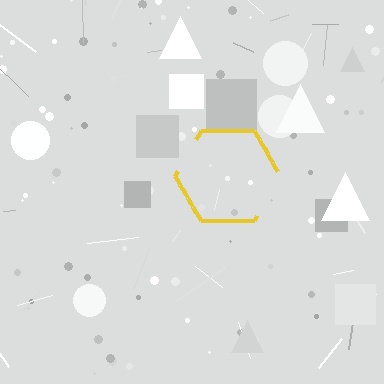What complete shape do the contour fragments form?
The contour fragments form a hexagon.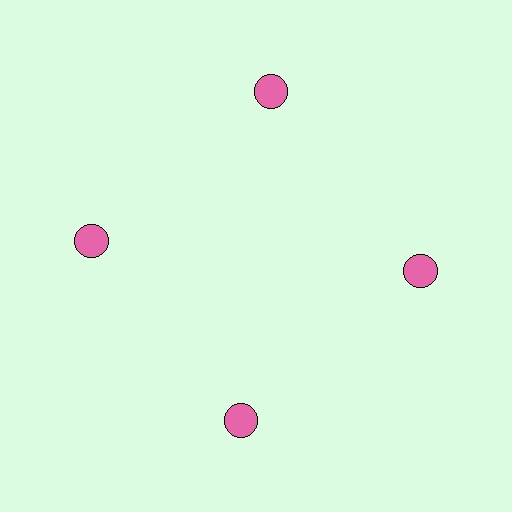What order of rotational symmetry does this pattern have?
This pattern has 4-fold rotational symmetry.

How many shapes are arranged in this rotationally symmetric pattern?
There are 4 shapes, arranged in 4 groups of 1.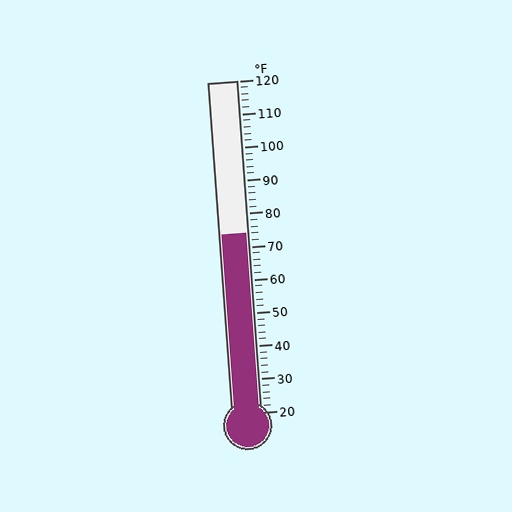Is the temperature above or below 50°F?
The temperature is above 50°F.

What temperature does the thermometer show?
The thermometer shows approximately 74°F.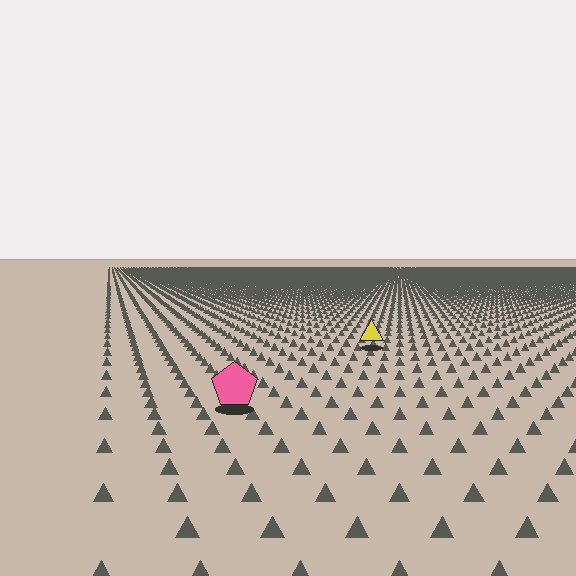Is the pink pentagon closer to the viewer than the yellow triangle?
Yes. The pink pentagon is closer — you can tell from the texture gradient: the ground texture is coarser near it.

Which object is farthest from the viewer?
The yellow triangle is farthest from the viewer. It appears smaller and the ground texture around it is denser.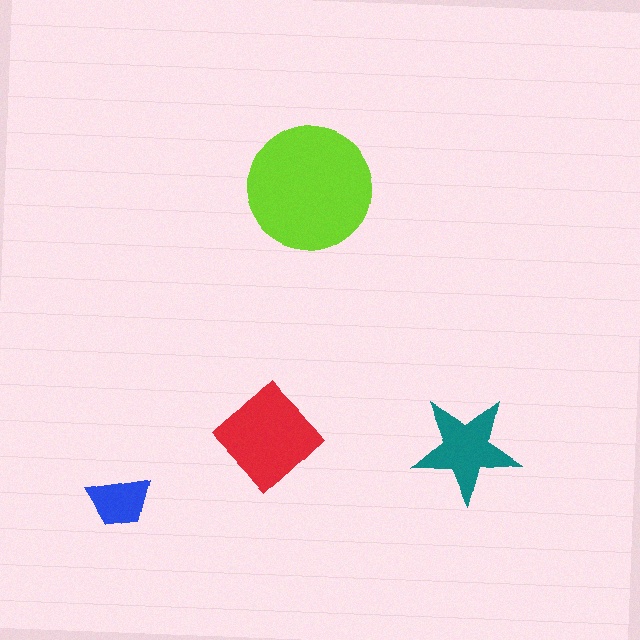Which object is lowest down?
The blue trapezoid is bottommost.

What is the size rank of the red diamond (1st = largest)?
2nd.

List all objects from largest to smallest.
The lime circle, the red diamond, the teal star, the blue trapezoid.